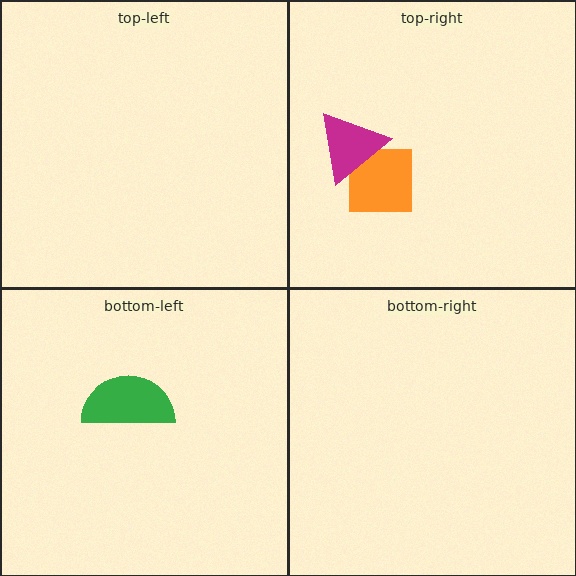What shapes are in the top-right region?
The orange square, the magenta triangle.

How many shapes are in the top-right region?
2.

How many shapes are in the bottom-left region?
1.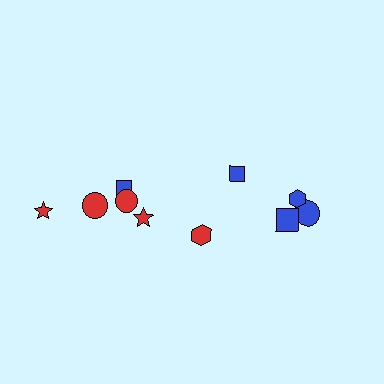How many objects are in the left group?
There are 6 objects.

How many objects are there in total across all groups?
There are 10 objects.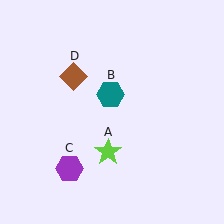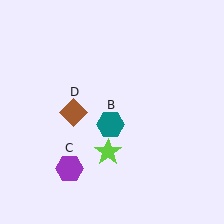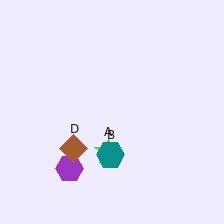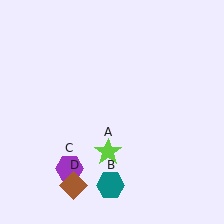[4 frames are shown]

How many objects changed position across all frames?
2 objects changed position: teal hexagon (object B), brown diamond (object D).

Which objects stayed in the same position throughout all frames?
Lime star (object A) and purple hexagon (object C) remained stationary.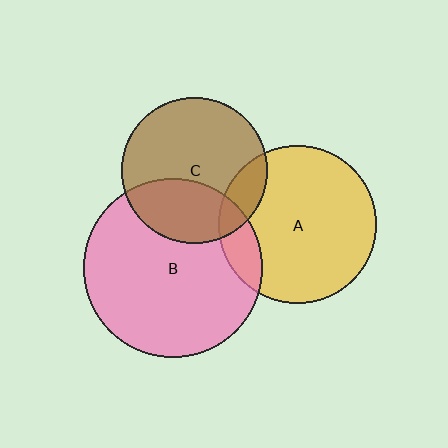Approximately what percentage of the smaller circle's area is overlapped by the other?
Approximately 35%.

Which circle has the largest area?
Circle B (pink).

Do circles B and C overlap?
Yes.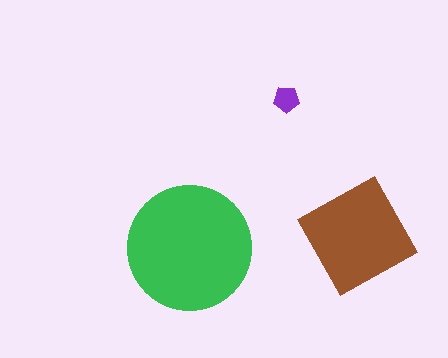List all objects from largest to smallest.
The green circle, the brown diamond, the purple pentagon.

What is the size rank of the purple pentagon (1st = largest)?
3rd.